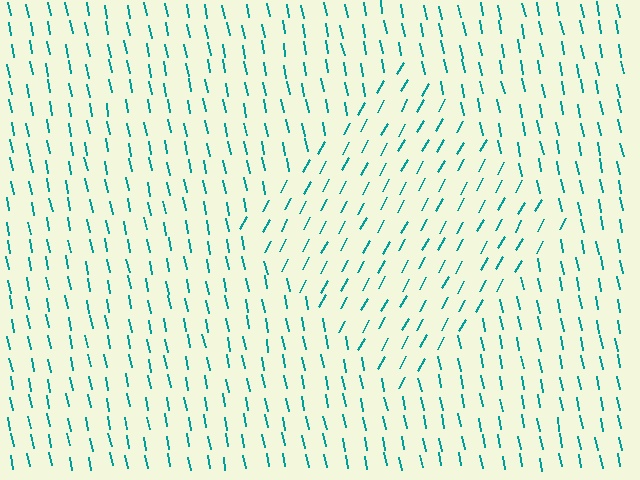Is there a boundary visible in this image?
Yes, there is a texture boundary formed by a change in line orientation.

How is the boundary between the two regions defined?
The boundary is defined purely by a change in line orientation (approximately 40 degrees difference). All lines are the same color and thickness.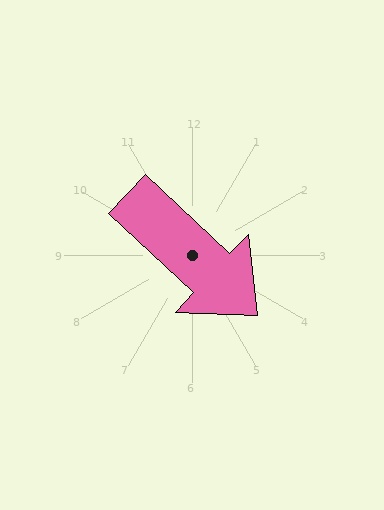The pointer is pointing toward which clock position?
Roughly 4 o'clock.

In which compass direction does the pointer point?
Southeast.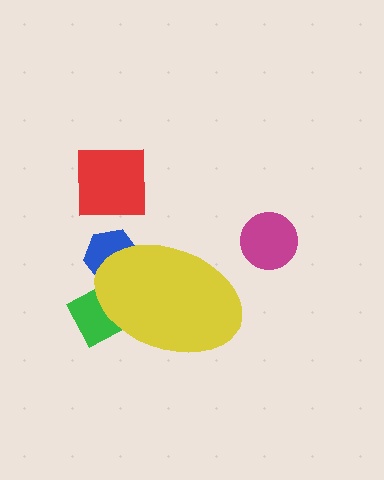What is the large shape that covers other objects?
A yellow ellipse.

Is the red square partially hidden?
No, the red square is fully visible.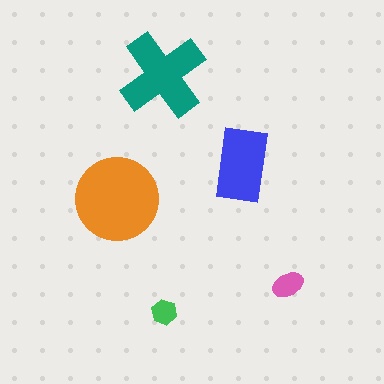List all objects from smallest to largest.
The green hexagon, the pink ellipse, the blue rectangle, the teal cross, the orange circle.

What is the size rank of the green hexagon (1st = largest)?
5th.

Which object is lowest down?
The green hexagon is bottommost.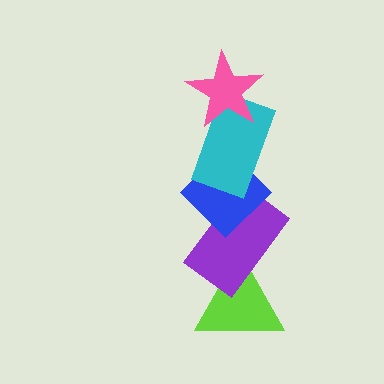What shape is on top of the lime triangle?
The purple rectangle is on top of the lime triangle.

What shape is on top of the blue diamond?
The cyan rectangle is on top of the blue diamond.